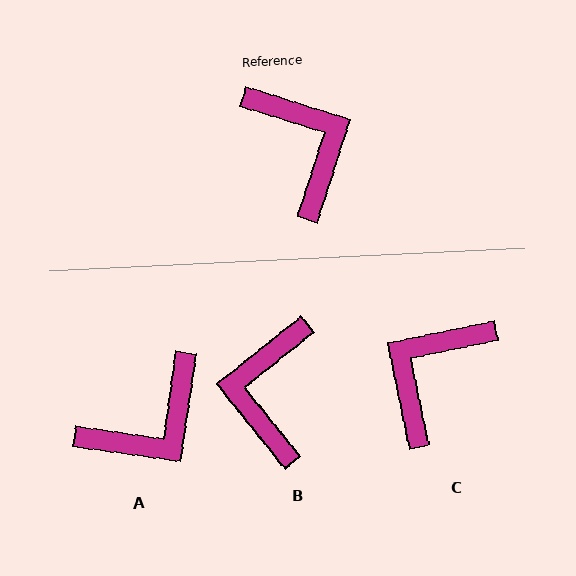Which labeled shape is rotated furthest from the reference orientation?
B, about 146 degrees away.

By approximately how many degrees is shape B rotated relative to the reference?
Approximately 146 degrees counter-clockwise.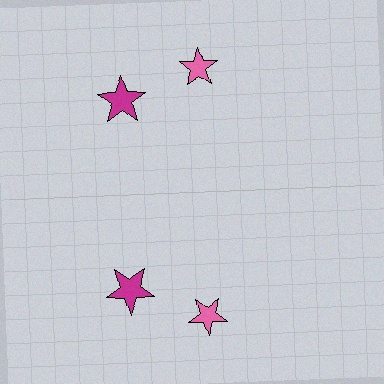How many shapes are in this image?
There are 4 shapes in this image.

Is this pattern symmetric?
Yes, this pattern has bilateral (reflection) symmetry.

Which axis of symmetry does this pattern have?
The pattern has a horizontal axis of symmetry running through the center of the image.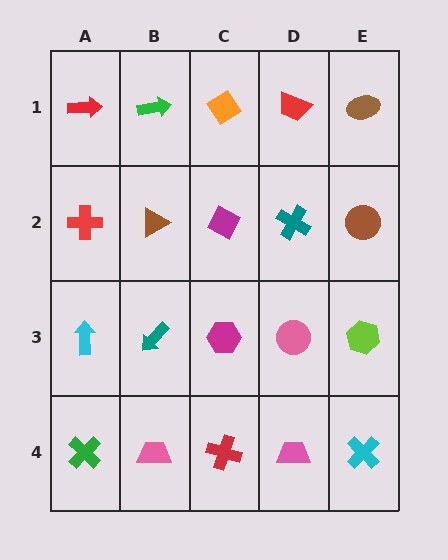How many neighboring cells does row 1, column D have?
3.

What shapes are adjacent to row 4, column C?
A magenta hexagon (row 3, column C), a pink trapezoid (row 4, column B), a pink trapezoid (row 4, column D).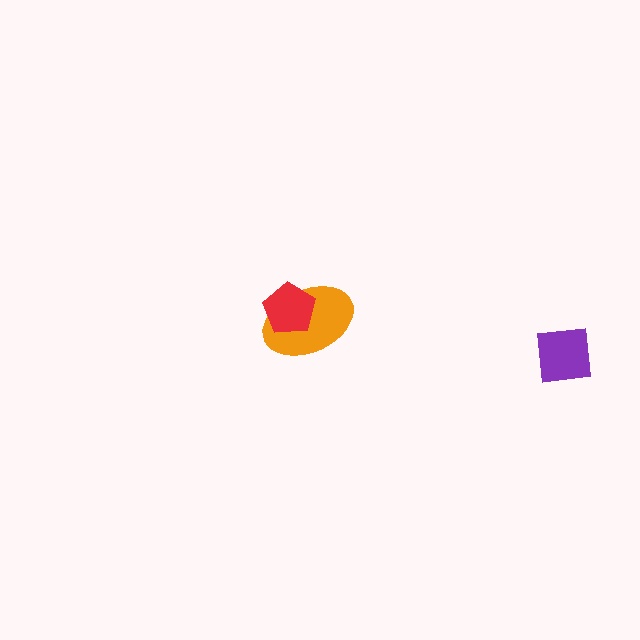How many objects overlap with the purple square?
0 objects overlap with the purple square.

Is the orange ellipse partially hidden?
Yes, it is partially covered by another shape.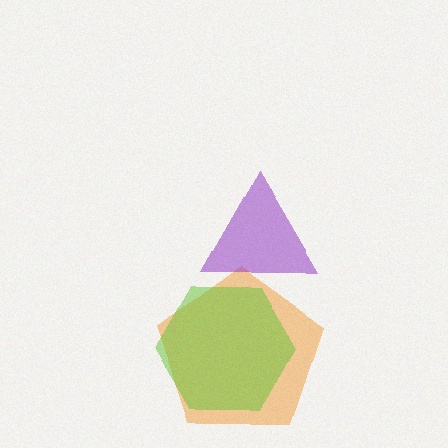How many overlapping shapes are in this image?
There are 3 overlapping shapes in the image.